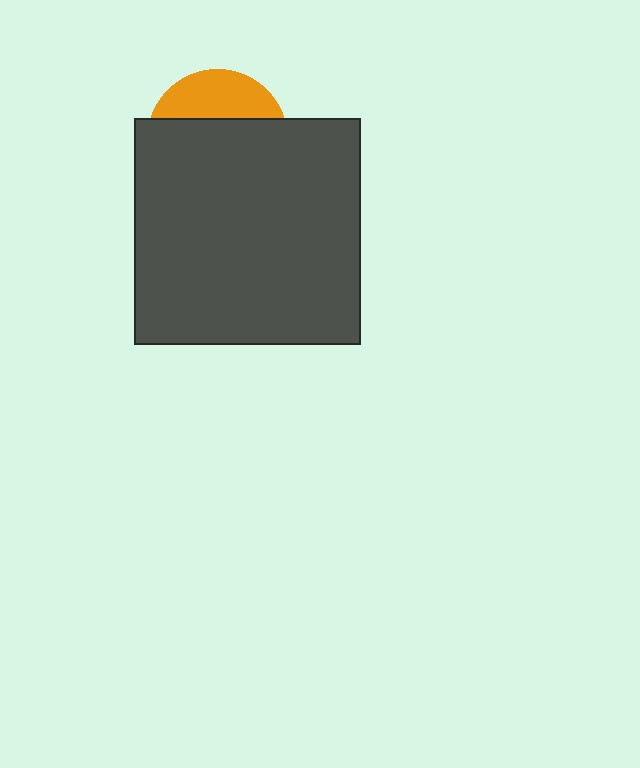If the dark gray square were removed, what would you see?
You would see the complete orange circle.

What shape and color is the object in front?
The object in front is a dark gray square.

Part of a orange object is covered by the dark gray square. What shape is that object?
It is a circle.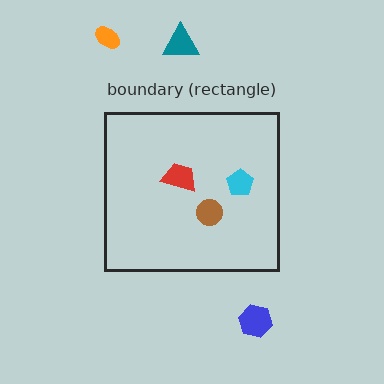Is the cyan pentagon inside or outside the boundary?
Inside.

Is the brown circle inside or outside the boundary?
Inside.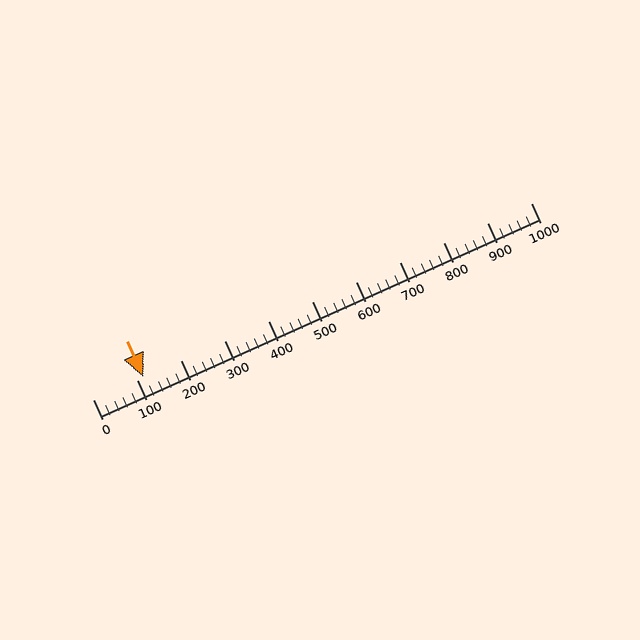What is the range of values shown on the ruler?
The ruler shows values from 0 to 1000.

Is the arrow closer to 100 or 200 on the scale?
The arrow is closer to 100.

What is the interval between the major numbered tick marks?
The major tick marks are spaced 100 units apart.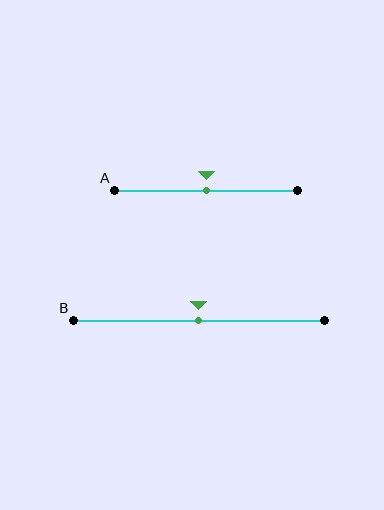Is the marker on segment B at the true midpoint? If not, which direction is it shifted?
Yes, the marker on segment B is at the true midpoint.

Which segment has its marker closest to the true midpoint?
Segment A has its marker closest to the true midpoint.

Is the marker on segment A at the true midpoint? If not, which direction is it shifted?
Yes, the marker on segment A is at the true midpoint.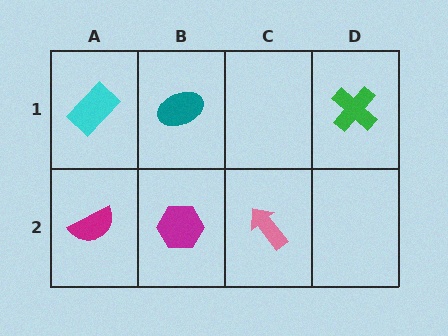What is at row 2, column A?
A magenta semicircle.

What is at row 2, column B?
A magenta hexagon.